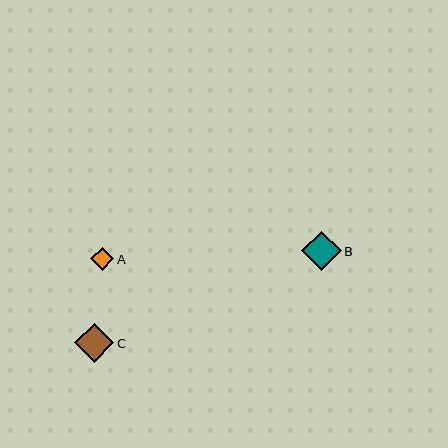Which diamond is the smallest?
Diamond A is the smallest with a size of approximately 23 pixels.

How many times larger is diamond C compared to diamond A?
Diamond C is approximately 1.7 times the size of diamond A.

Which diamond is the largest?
Diamond B is the largest with a size of approximately 40 pixels.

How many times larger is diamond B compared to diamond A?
Diamond B is approximately 1.7 times the size of diamond A.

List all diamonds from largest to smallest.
From largest to smallest: B, C, A.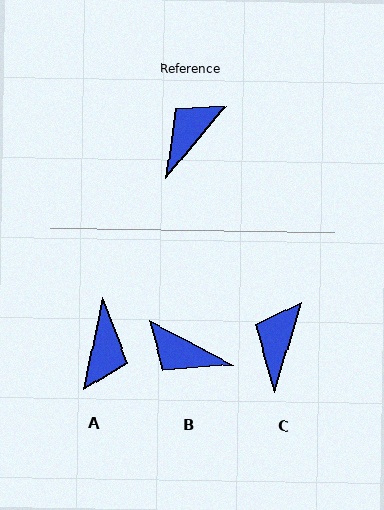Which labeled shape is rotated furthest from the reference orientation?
A, about 151 degrees away.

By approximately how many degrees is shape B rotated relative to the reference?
Approximately 102 degrees counter-clockwise.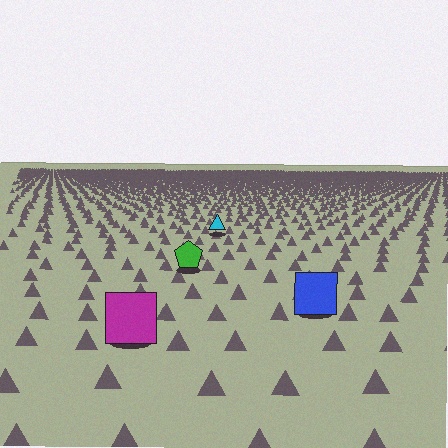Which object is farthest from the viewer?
The cyan triangle is farthest from the viewer. It appears smaller and the ground texture around it is denser.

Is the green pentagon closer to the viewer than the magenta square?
No. The magenta square is closer — you can tell from the texture gradient: the ground texture is coarser near it.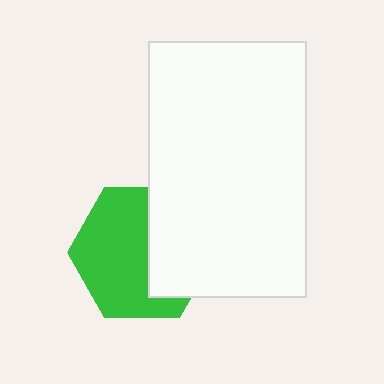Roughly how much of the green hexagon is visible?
About half of it is visible (roughly 60%).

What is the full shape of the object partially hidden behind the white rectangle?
The partially hidden object is a green hexagon.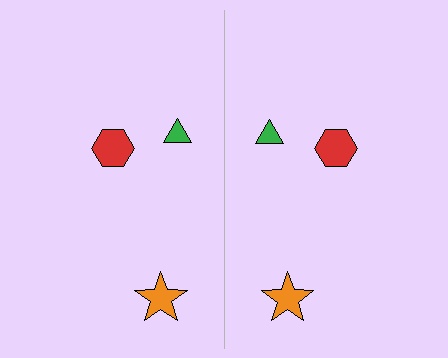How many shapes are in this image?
There are 6 shapes in this image.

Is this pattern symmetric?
Yes, this pattern has bilateral (reflection) symmetry.